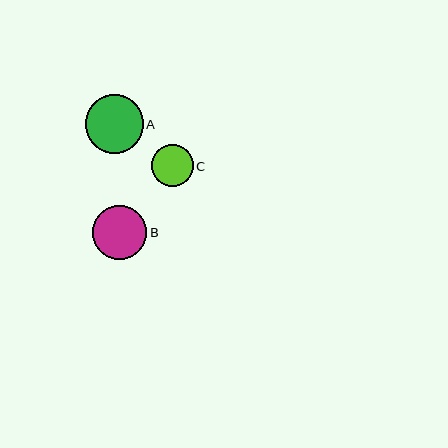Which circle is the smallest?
Circle C is the smallest with a size of approximately 42 pixels.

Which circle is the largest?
Circle A is the largest with a size of approximately 58 pixels.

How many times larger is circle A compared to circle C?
Circle A is approximately 1.4 times the size of circle C.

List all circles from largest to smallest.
From largest to smallest: A, B, C.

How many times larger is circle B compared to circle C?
Circle B is approximately 1.3 times the size of circle C.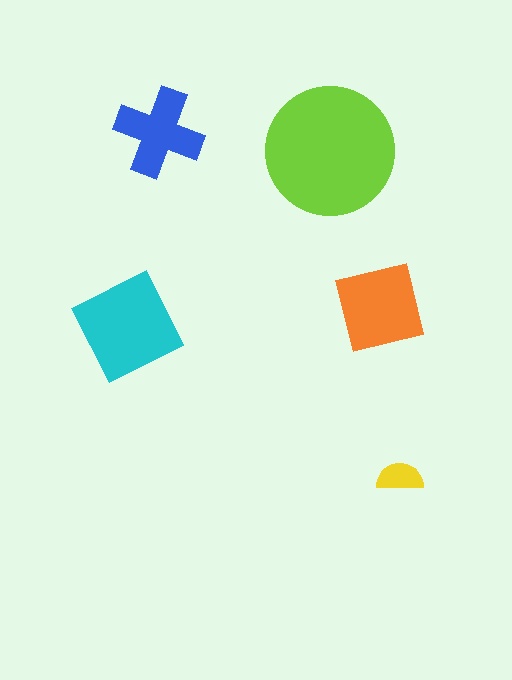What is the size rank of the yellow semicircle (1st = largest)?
5th.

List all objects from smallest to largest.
The yellow semicircle, the blue cross, the orange square, the cyan diamond, the lime circle.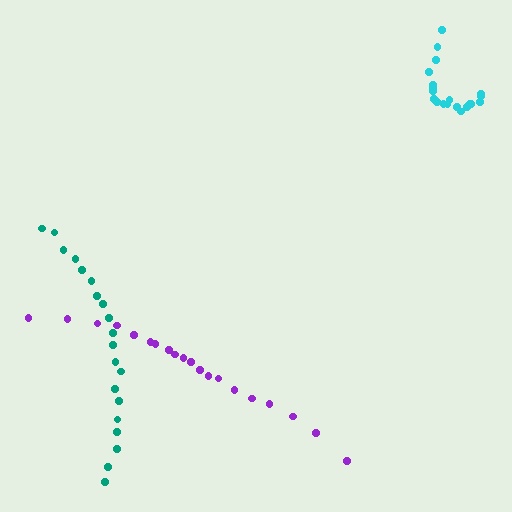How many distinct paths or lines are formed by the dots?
There are 3 distinct paths.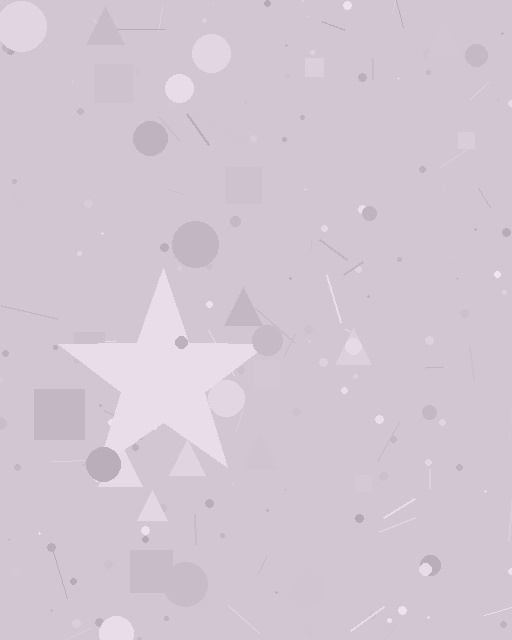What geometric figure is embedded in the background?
A star is embedded in the background.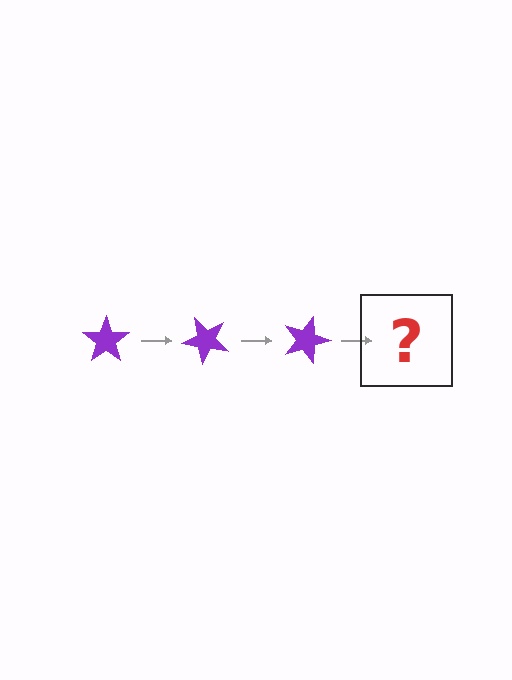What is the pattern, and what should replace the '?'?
The pattern is that the star rotates 45 degrees each step. The '?' should be a purple star rotated 135 degrees.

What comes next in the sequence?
The next element should be a purple star rotated 135 degrees.